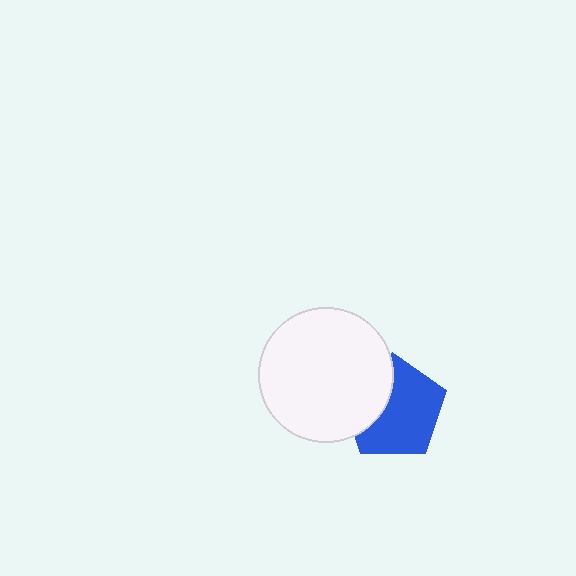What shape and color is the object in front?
The object in front is a white circle.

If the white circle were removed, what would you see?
You would see the complete blue pentagon.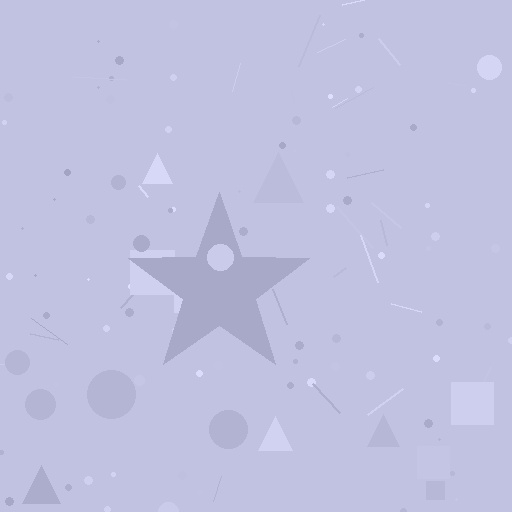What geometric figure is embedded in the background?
A star is embedded in the background.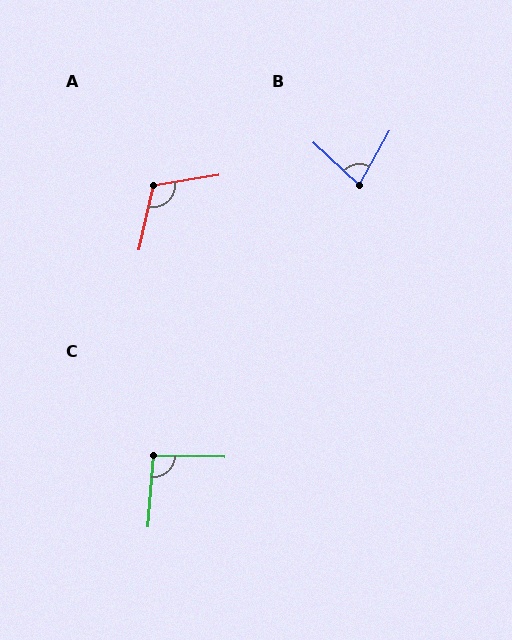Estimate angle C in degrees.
Approximately 93 degrees.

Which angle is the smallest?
B, at approximately 76 degrees.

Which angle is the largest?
A, at approximately 112 degrees.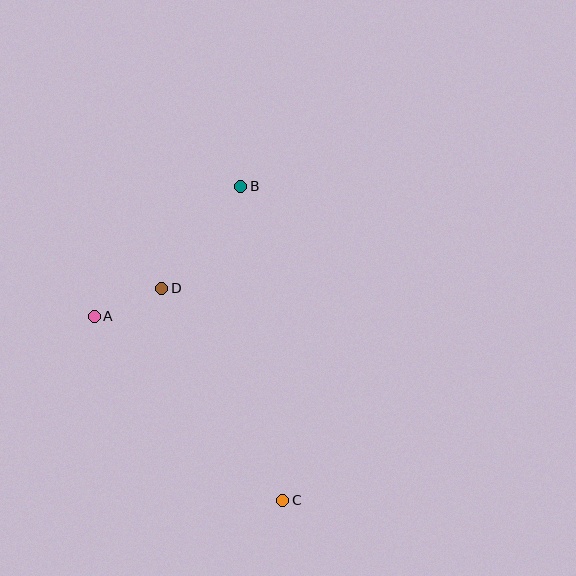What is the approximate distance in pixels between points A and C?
The distance between A and C is approximately 263 pixels.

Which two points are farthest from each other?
Points B and C are farthest from each other.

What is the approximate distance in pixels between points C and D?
The distance between C and D is approximately 244 pixels.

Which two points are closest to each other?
Points A and D are closest to each other.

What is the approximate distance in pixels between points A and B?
The distance between A and B is approximately 196 pixels.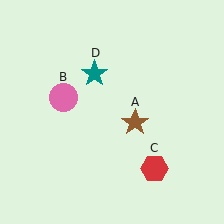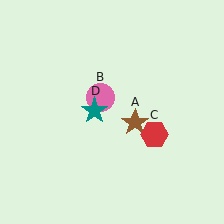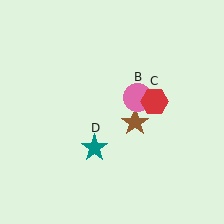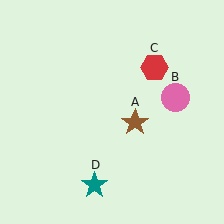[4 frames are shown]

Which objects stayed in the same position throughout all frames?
Brown star (object A) remained stationary.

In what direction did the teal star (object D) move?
The teal star (object D) moved down.